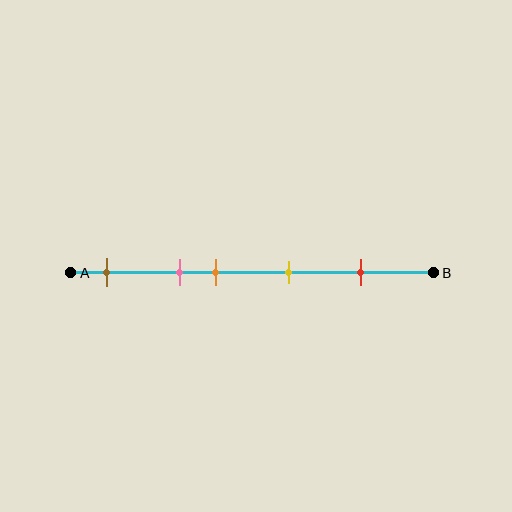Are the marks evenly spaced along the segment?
No, the marks are not evenly spaced.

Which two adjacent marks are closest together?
The pink and orange marks are the closest adjacent pair.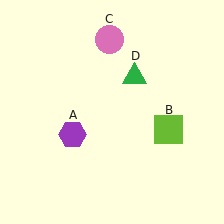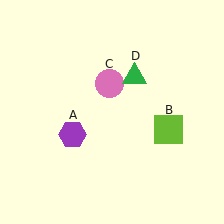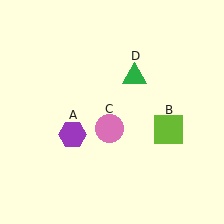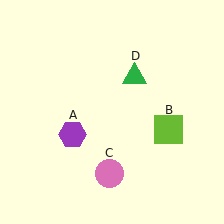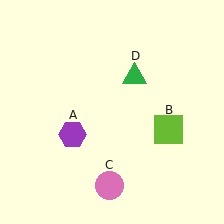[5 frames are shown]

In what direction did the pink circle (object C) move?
The pink circle (object C) moved down.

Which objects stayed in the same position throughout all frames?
Purple hexagon (object A) and lime square (object B) and green triangle (object D) remained stationary.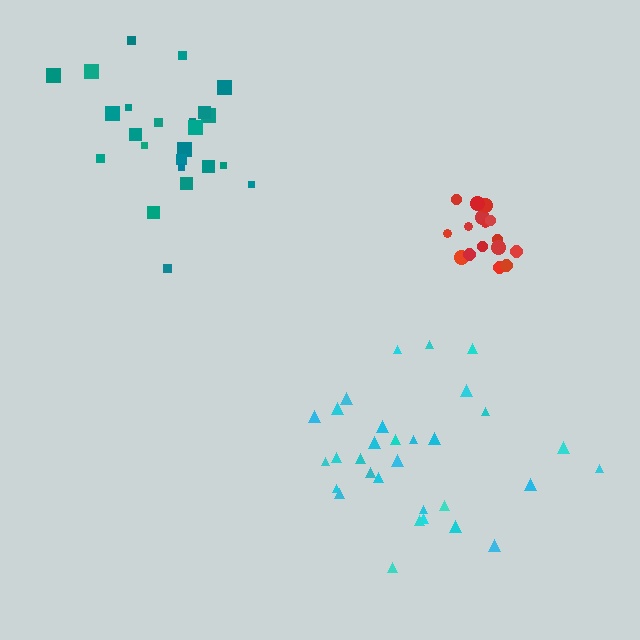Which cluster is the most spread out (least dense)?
Teal.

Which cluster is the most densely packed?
Red.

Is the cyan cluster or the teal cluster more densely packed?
Cyan.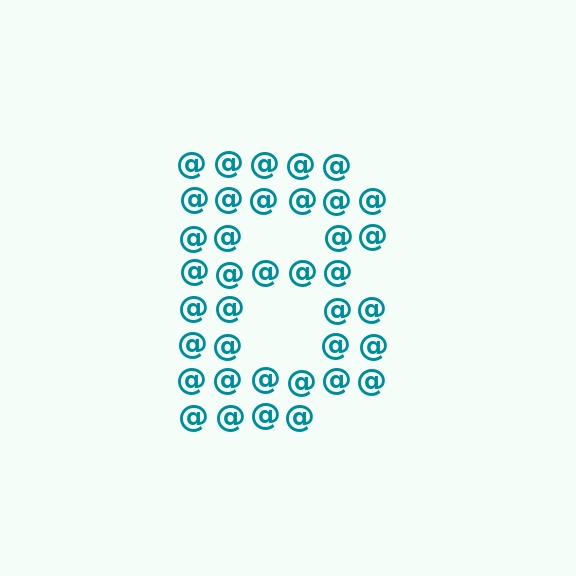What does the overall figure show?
The overall figure shows the letter B.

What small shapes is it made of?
It is made of small at signs.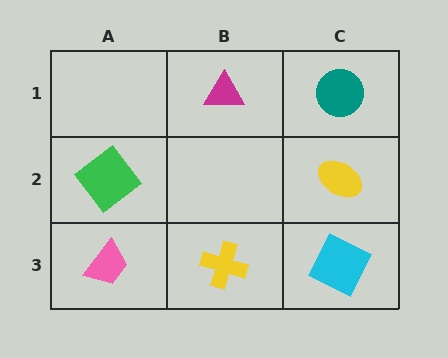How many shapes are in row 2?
2 shapes.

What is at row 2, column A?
A green diamond.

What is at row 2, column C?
A yellow ellipse.